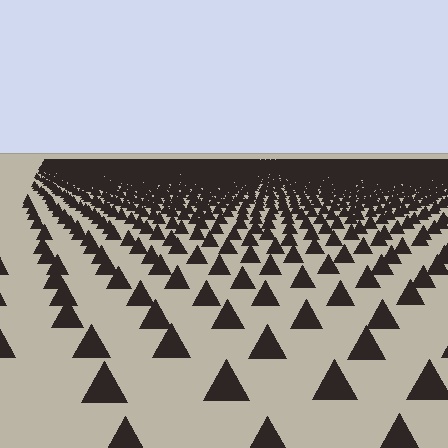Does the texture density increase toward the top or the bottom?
Density increases toward the top.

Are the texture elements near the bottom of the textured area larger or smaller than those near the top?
Larger. Near the bottom, elements are closer to the viewer and appear at a bigger on-screen size.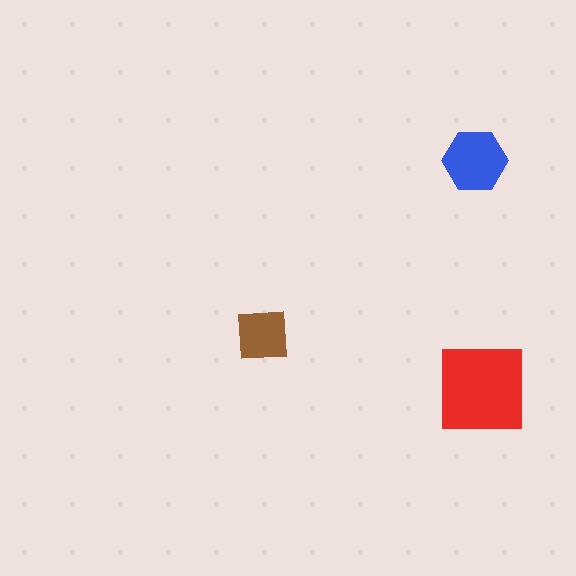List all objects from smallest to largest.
The brown square, the blue hexagon, the red square.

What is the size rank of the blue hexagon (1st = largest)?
2nd.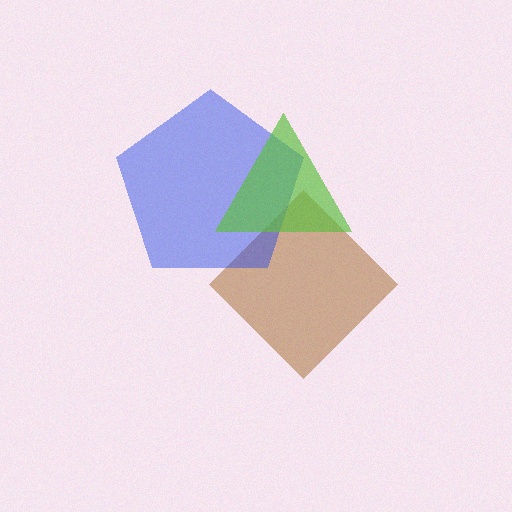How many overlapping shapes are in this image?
There are 3 overlapping shapes in the image.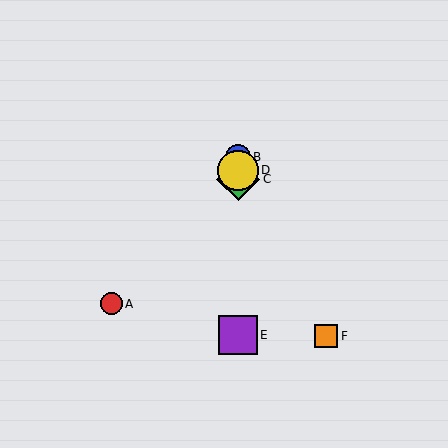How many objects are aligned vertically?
4 objects (B, C, D, E) are aligned vertically.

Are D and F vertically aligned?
No, D is at x≈238 and F is at x≈326.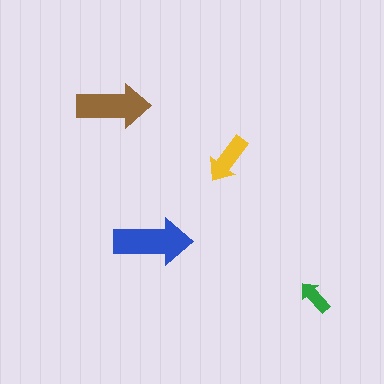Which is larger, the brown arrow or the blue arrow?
The blue one.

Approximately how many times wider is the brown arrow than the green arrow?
About 2 times wider.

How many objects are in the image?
There are 4 objects in the image.